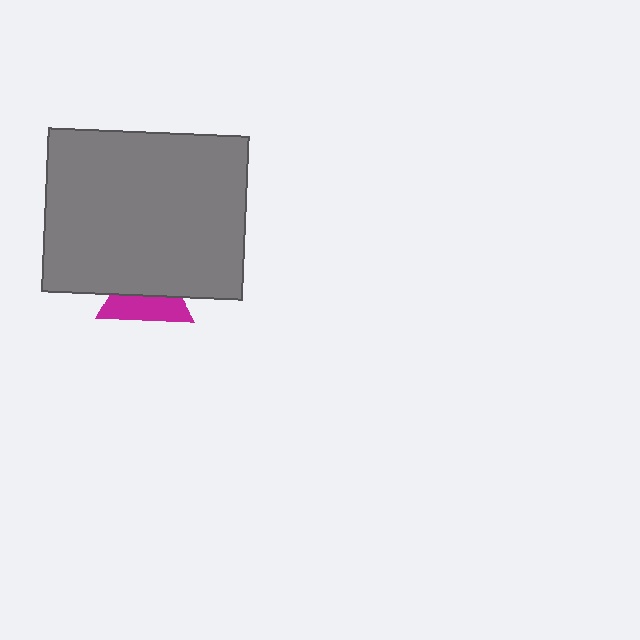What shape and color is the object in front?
The object in front is a gray rectangle.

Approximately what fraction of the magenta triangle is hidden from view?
Roughly 52% of the magenta triangle is hidden behind the gray rectangle.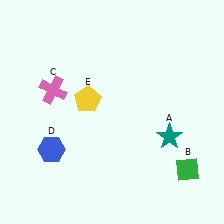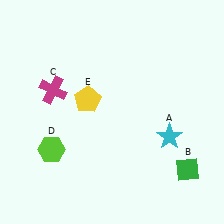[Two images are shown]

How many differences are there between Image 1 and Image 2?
There are 3 differences between the two images.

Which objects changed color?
A changed from teal to cyan. C changed from pink to magenta. D changed from blue to lime.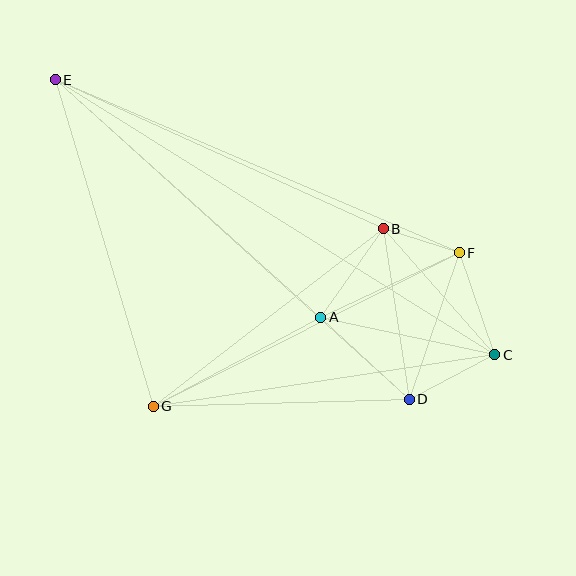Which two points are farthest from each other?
Points C and E are farthest from each other.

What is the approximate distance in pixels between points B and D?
The distance between B and D is approximately 172 pixels.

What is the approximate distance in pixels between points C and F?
The distance between C and F is approximately 108 pixels.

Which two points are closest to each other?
Points B and F are closest to each other.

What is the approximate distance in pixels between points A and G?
The distance between A and G is approximately 190 pixels.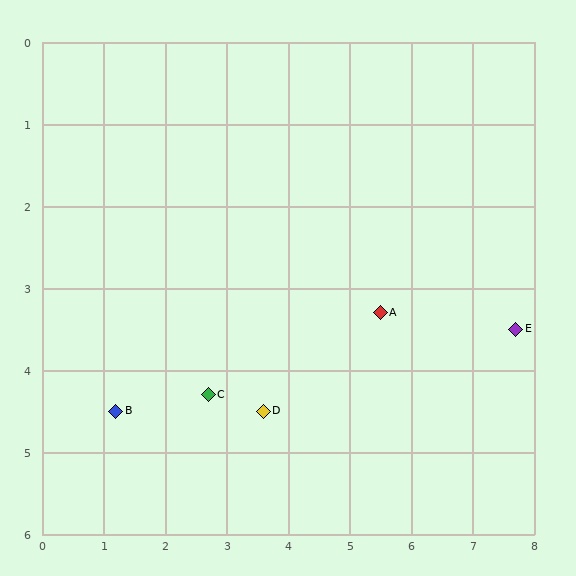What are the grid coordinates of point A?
Point A is at approximately (5.5, 3.3).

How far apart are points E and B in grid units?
Points E and B are about 6.6 grid units apart.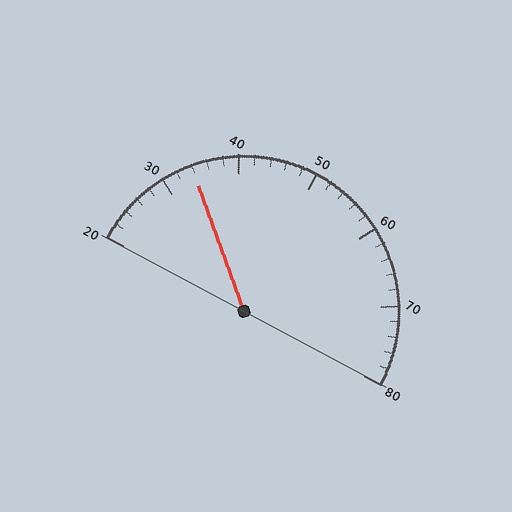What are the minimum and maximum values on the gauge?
The gauge ranges from 20 to 80.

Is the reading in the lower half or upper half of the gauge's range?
The reading is in the lower half of the range (20 to 80).